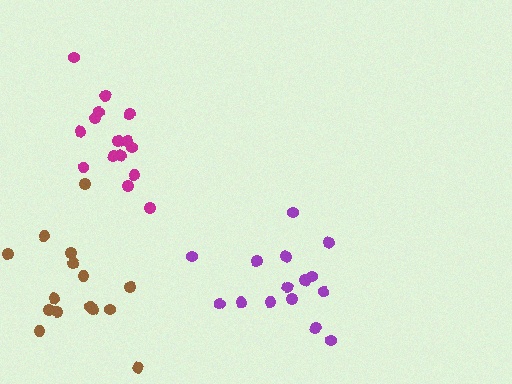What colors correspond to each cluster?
The clusters are colored: purple, brown, magenta.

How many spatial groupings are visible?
There are 3 spatial groupings.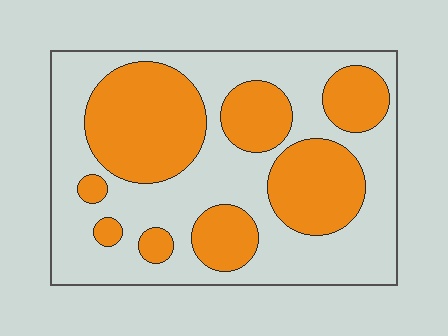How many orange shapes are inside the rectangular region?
8.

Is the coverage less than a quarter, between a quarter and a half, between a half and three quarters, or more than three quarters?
Between a quarter and a half.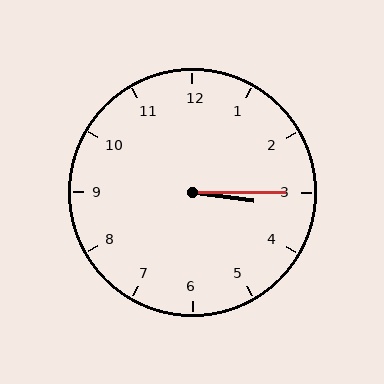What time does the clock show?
3:15.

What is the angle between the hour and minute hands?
Approximately 8 degrees.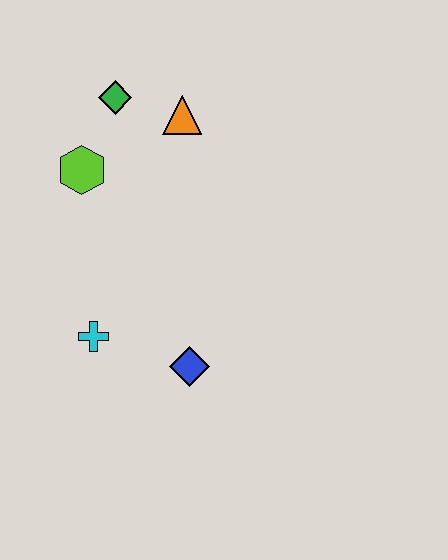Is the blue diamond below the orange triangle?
Yes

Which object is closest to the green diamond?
The orange triangle is closest to the green diamond.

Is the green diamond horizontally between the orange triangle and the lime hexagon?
Yes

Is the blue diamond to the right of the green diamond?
Yes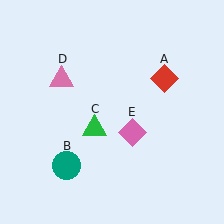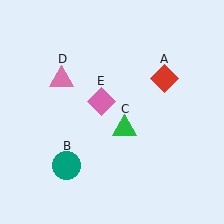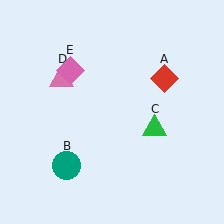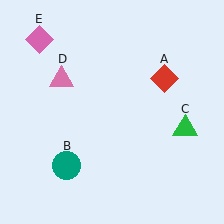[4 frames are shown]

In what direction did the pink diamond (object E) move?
The pink diamond (object E) moved up and to the left.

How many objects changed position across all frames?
2 objects changed position: green triangle (object C), pink diamond (object E).